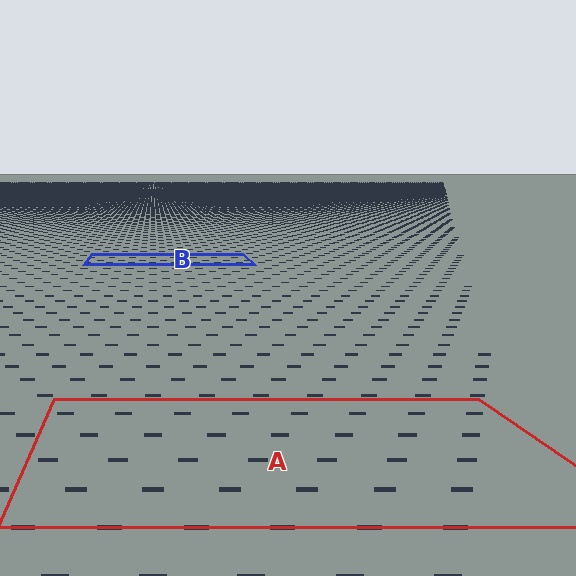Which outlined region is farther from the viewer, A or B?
Region B is farther from the viewer — the texture elements inside it appear smaller and more densely packed.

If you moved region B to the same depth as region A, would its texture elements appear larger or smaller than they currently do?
They would appear larger. At a closer depth, the same texture elements are projected at a bigger on-screen size.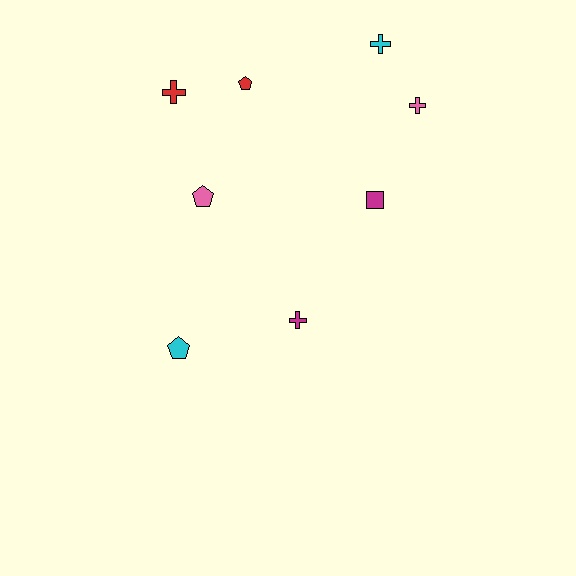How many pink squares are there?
There are no pink squares.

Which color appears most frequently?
Red, with 2 objects.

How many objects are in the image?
There are 8 objects.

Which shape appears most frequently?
Cross, with 4 objects.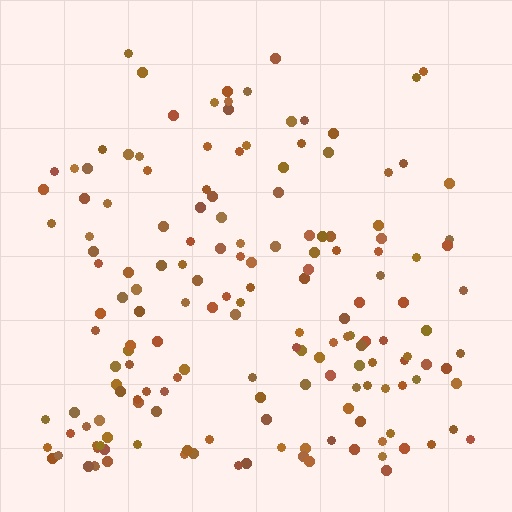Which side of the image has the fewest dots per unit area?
The top.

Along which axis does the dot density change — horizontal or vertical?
Vertical.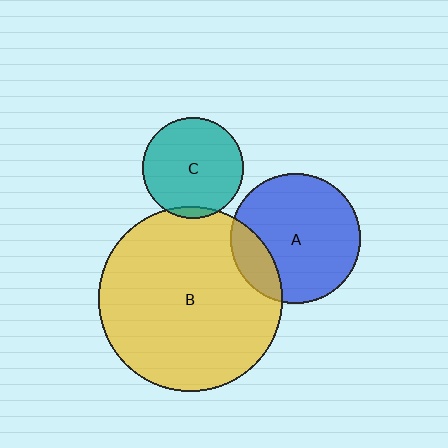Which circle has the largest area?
Circle B (yellow).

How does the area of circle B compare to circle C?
Approximately 3.3 times.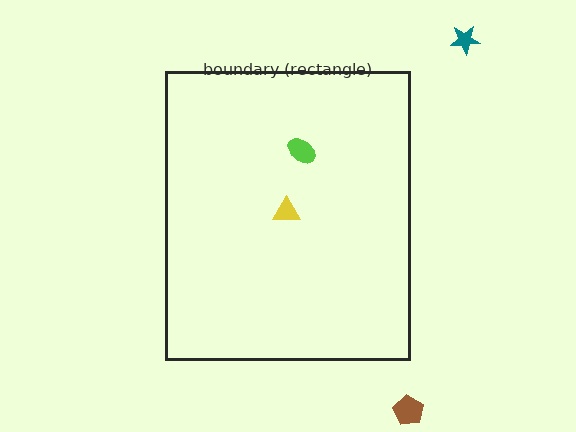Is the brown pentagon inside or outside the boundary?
Outside.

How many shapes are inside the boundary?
2 inside, 2 outside.